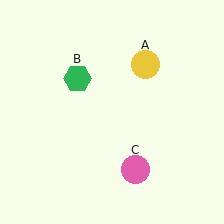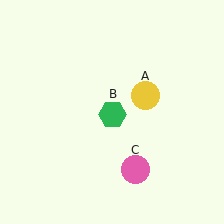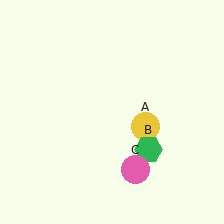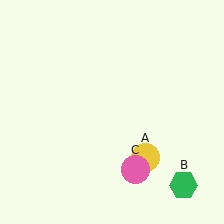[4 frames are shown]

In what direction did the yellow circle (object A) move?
The yellow circle (object A) moved down.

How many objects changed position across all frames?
2 objects changed position: yellow circle (object A), green hexagon (object B).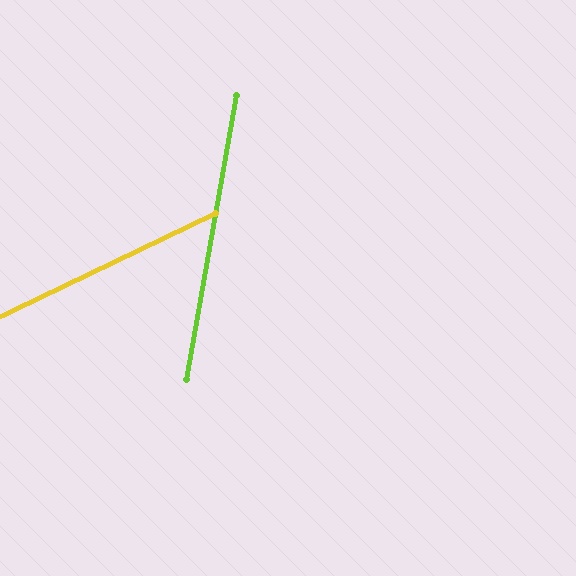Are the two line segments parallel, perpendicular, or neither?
Neither parallel nor perpendicular — they differ by about 54°.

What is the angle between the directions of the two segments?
Approximately 54 degrees.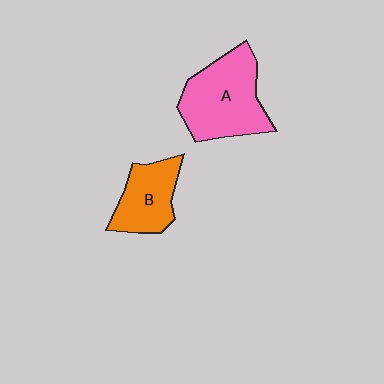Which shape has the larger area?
Shape A (pink).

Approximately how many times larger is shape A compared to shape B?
Approximately 1.6 times.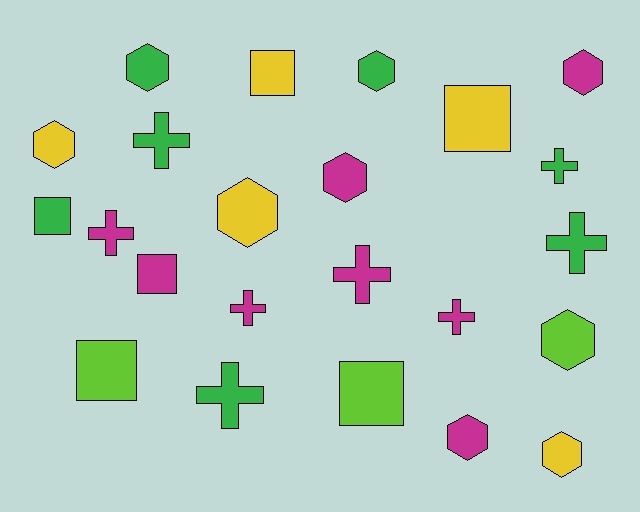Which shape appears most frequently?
Hexagon, with 9 objects.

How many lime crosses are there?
There are no lime crosses.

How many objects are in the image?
There are 23 objects.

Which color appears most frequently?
Magenta, with 8 objects.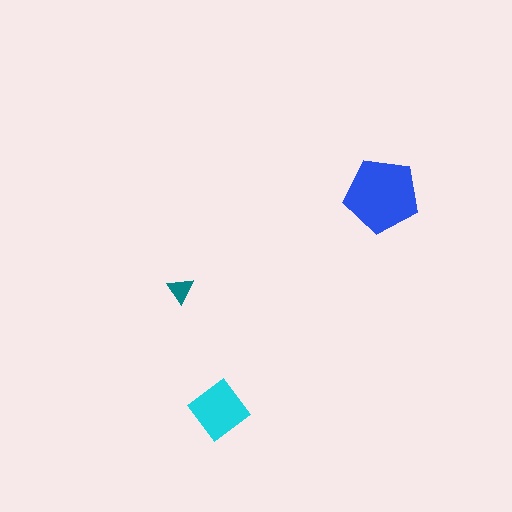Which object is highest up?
The blue pentagon is topmost.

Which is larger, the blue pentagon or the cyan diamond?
The blue pentagon.